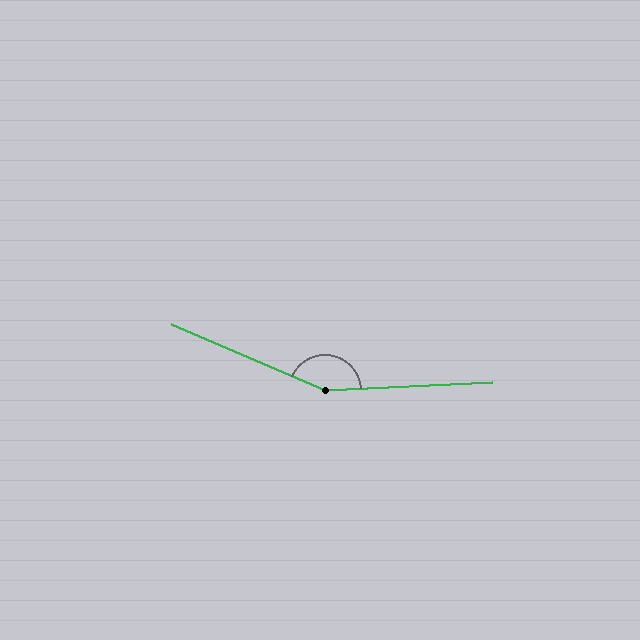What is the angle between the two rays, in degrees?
Approximately 154 degrees.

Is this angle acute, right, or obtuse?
It is obtuse.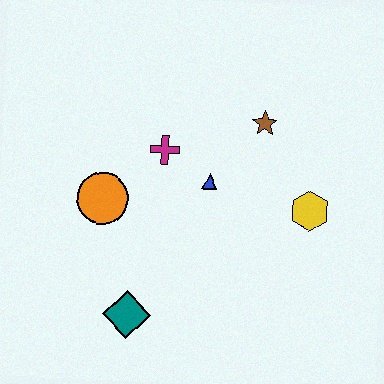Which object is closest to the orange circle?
The magenta cross is closest to the orange circle.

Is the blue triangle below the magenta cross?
Yes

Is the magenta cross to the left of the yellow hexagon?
Yes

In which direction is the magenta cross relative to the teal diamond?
The magenta cross is above the teal diamond.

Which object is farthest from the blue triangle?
The teal diamond is farthest from the blue triangle.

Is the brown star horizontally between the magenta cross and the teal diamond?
No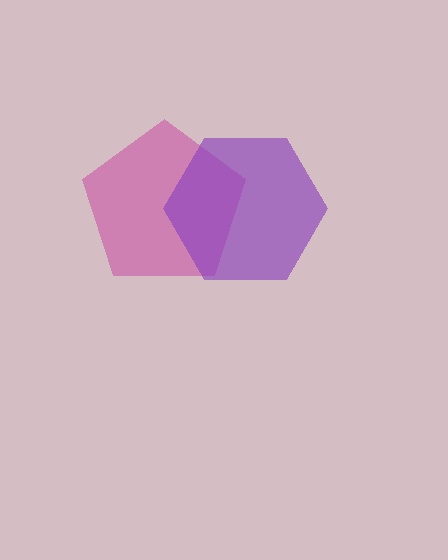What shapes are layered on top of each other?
The layered shapes are: a magenta pentagon, a purple hexagon.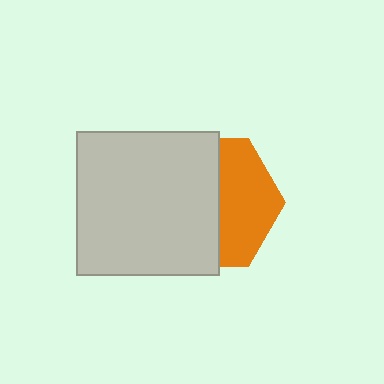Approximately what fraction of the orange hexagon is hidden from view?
Roughly 57% of the orange hexagon is hidden behind the light gray square.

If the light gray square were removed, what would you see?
You would see the complete orange hexagon.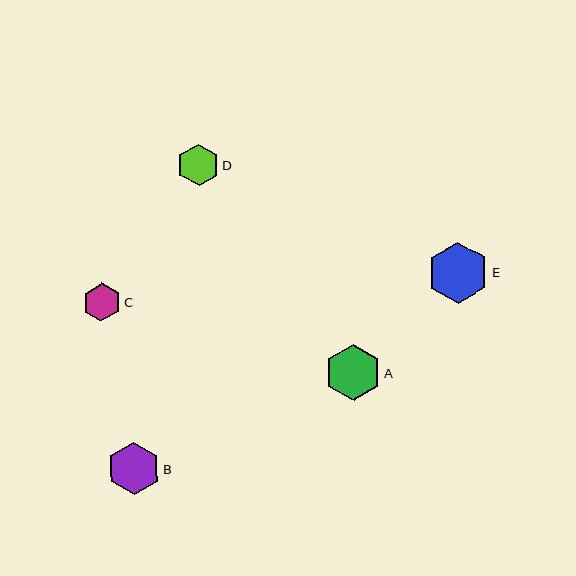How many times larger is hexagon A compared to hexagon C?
Hexagon A is approximately 1.5 times the size of hexagon C.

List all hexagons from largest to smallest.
From largest to smallest: E, A, B, D, C.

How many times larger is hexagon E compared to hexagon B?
Hexagon E is approximately 1.2 times the size of hexagon B.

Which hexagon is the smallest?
Hexagon C is the smallest with a size of approximately 38 pixels.